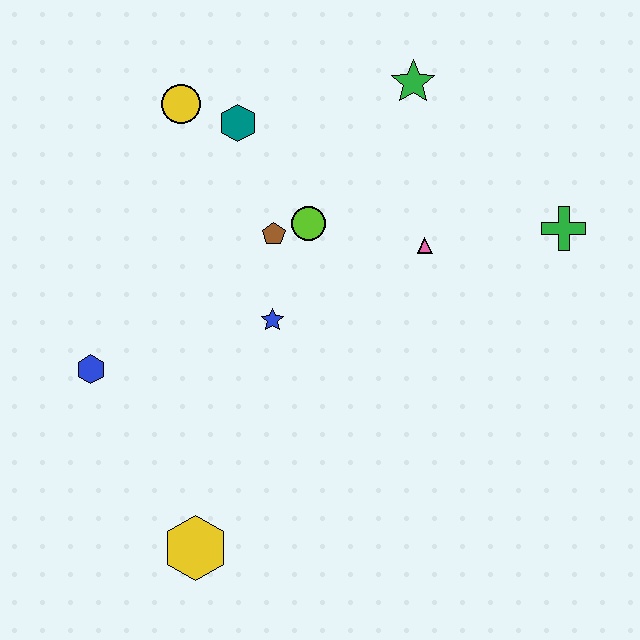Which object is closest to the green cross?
The pink triangle is closest to the green cross.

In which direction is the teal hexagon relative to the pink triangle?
The teal hexagon is to the left of the pink triangle.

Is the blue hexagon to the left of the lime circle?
Yes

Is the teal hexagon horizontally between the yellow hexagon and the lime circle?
Yes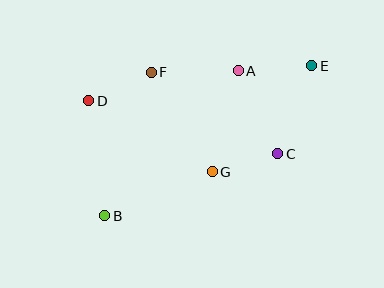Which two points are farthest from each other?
Points B and E are farthest from each other.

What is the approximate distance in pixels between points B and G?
The distance between B and G is approximately 116 pixels.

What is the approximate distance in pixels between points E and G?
The distance between E and G is approximately 145 pixels.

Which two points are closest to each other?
Points C and G are closest to each other.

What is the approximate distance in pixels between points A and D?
The distance between A and D is approximately 153 pixels.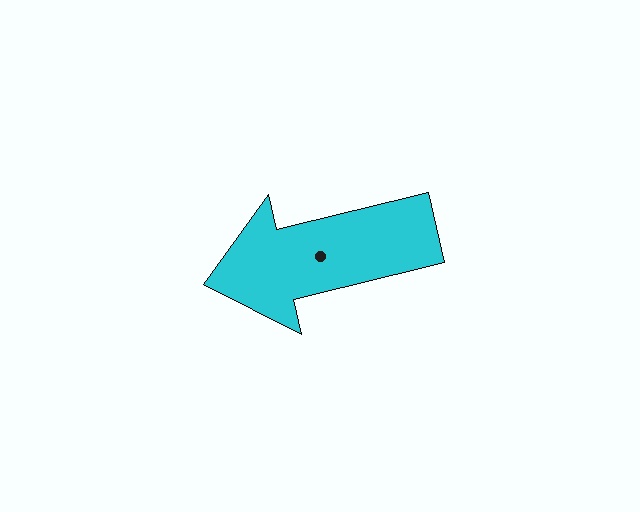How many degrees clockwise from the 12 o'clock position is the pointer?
Approximately 256 degrees.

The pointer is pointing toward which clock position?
Roughly 9 o'clock.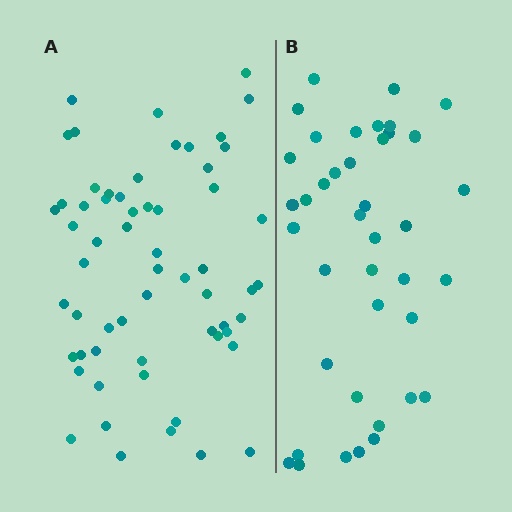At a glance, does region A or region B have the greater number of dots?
Region A (the left region) has more dots.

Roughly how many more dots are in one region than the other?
Region A has approximately 20 more dots than region B.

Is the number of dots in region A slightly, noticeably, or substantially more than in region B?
Region A has substantially more. The ratio is roughly 1.5 to 1.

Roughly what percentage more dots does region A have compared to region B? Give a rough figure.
About 50% more.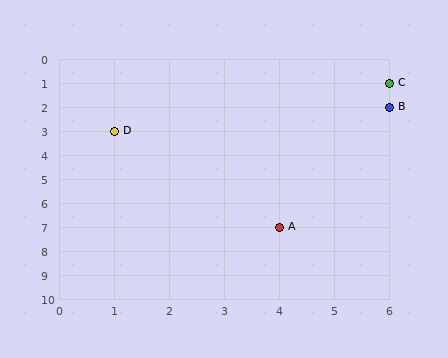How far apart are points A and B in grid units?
Points A and B are 2 columns and 5 rows apart (about 5.4 grid units diagonally).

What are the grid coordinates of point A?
Point A is at grid coordinates (4, 7).